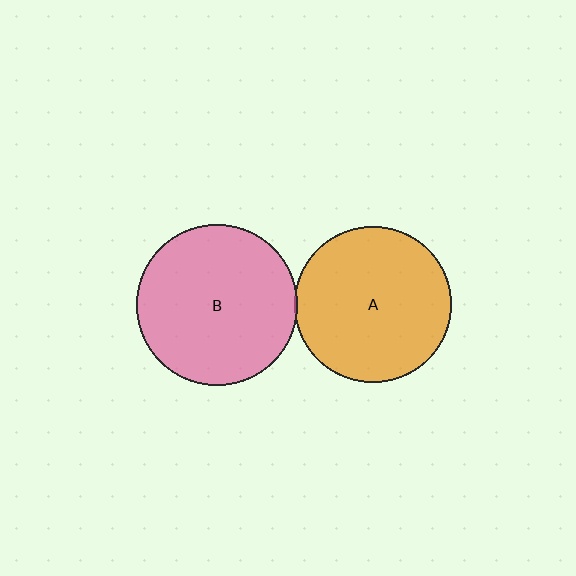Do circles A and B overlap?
Yes.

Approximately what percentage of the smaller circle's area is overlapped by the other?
Approximately 5%.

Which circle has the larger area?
Circle B (pink).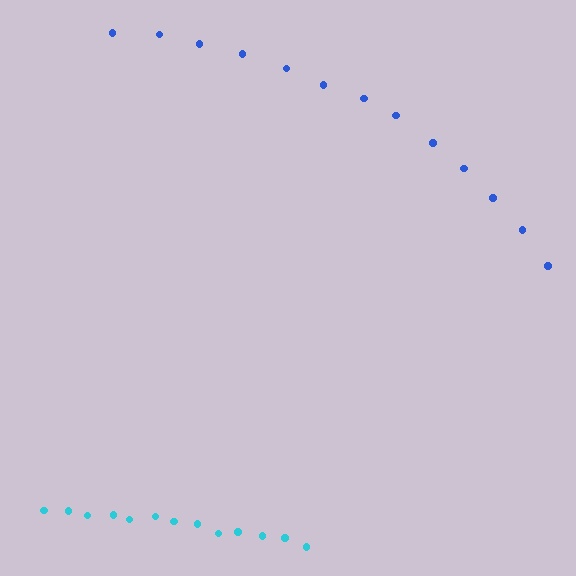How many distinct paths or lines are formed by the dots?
There are 2 distinct paths.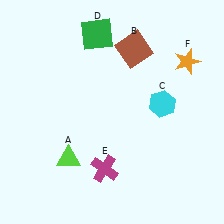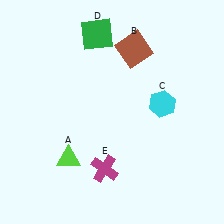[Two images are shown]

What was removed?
The orange star (F) was removed in Image 2.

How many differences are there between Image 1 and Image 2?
There is 1 difference between the two images.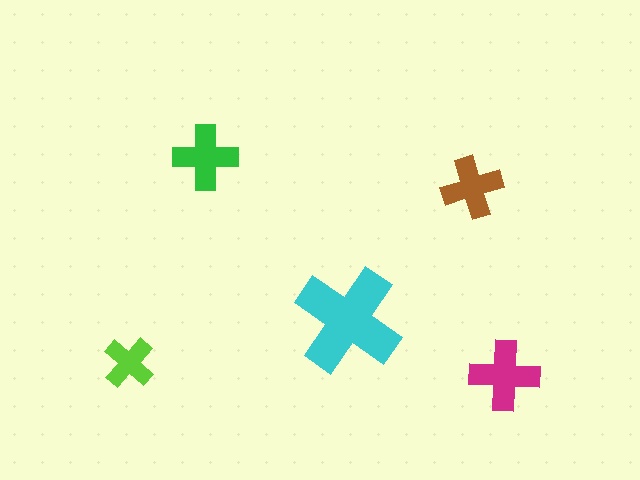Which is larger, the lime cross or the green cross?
The green one.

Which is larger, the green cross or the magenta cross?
The magenta one.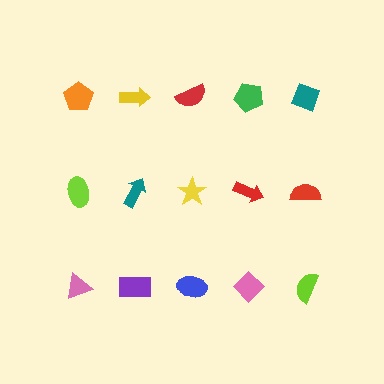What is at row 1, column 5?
A teal diamond.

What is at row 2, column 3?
A yellow star.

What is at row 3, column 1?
A pink triangle.